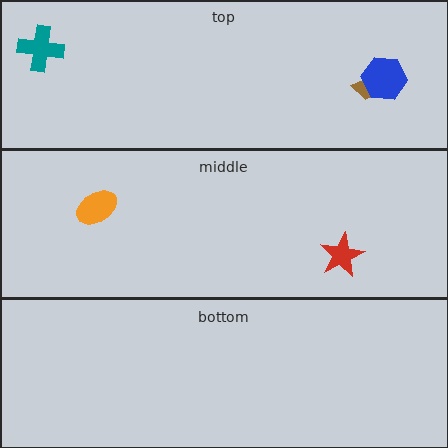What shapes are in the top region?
The brown trapezoid, the teal cross, the blue hexagon.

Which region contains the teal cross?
The top region.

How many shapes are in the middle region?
2.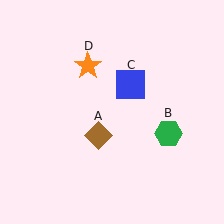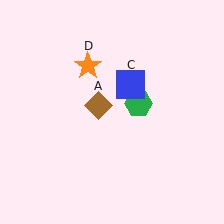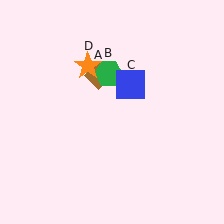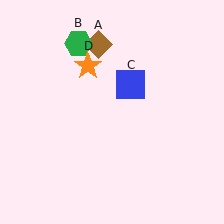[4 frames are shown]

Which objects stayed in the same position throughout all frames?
Blue square (object C) and orange star (object D) remained stationary.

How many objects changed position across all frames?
2 objects changed position: brown diamond (object A), green hexagon (object B).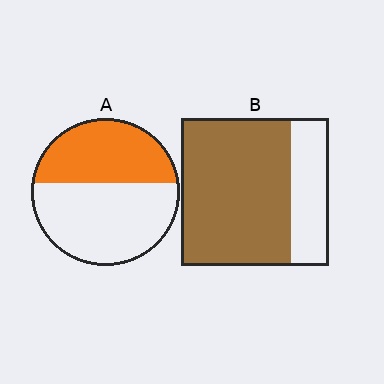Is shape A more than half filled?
No.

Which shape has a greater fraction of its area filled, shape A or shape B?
Shape B.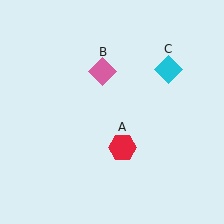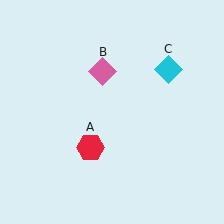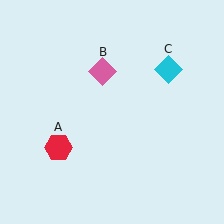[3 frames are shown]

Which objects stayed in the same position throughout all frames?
Pink diamond (object B) and cyan diamond (object C) remained stationary.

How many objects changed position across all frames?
1 object changed position: red hexagon (object A).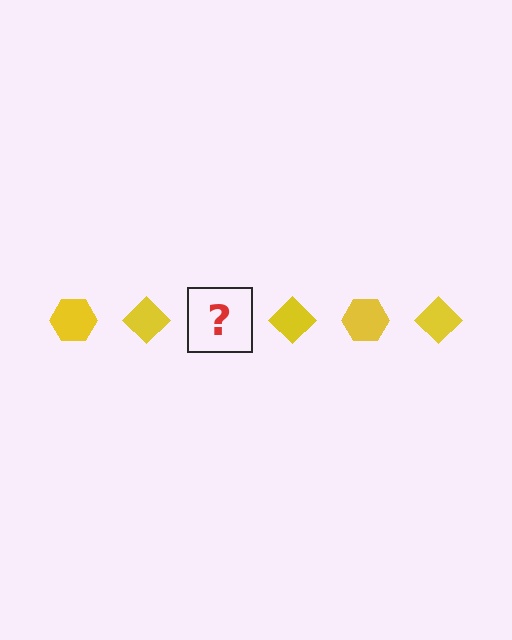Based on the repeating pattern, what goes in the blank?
The blank should be a yellow hexagon.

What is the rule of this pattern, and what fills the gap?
The rule is that the pattern cycles through hexagon, diamond shapes in yellow. The gap should be filled with a yellow hexagon.